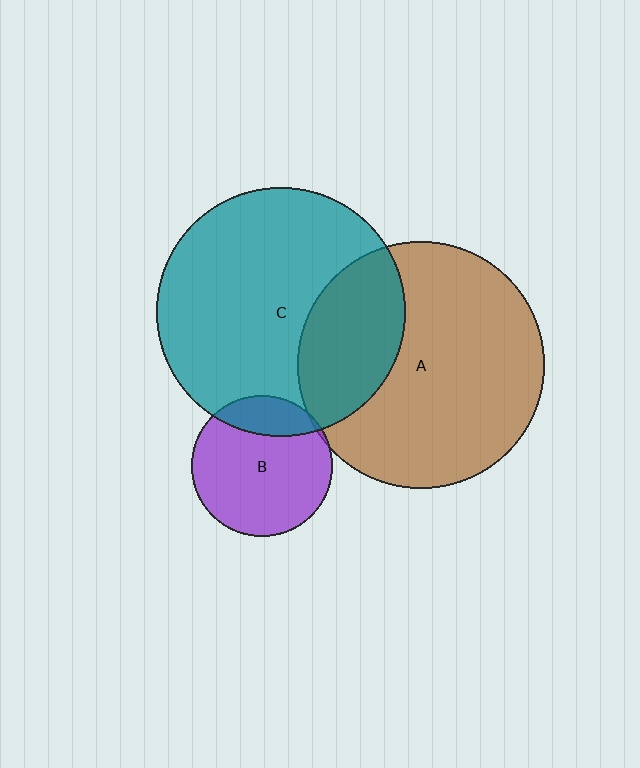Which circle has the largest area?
Circle C (teal).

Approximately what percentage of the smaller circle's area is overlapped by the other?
Approximately 30%.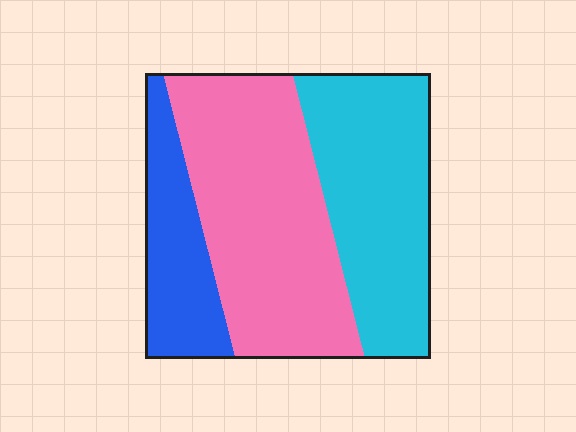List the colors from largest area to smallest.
From largest to smallest: pink, cyan, blue.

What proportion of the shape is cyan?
Cyan takes up about three eighths (3/8) of the shape.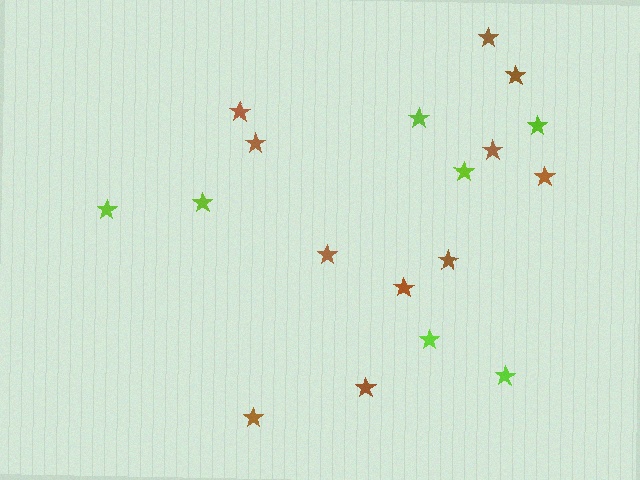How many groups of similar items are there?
There are 2 groups: one group of brown stars (11) and one group of lime stars (7).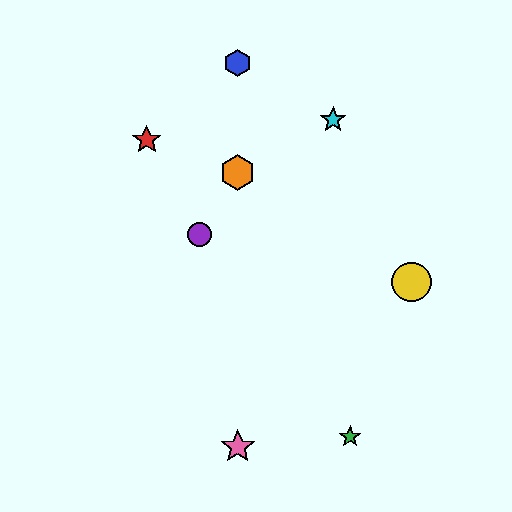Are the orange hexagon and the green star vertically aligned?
No, the orange hexagon is at x≈238 and the green star is at x≈350.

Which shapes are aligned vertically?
The blue hexagon, the orange hexagon, the pink star are aligned vertically.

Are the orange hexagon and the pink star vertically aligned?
Yes, both are at x≈238.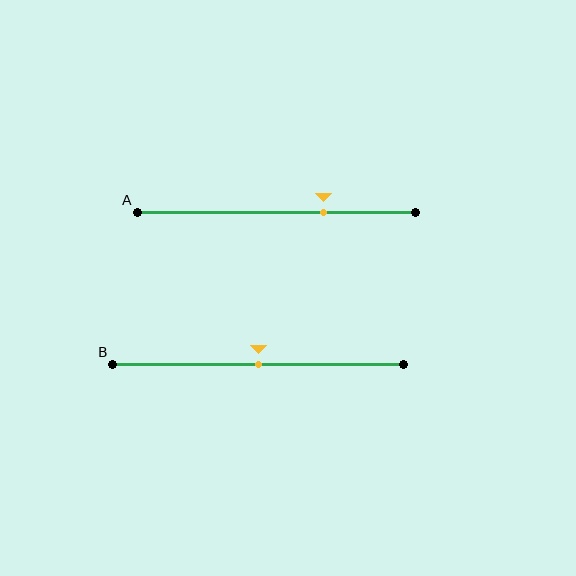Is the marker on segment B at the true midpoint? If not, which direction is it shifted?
Yes, the marker on segment B is at the true midpoint.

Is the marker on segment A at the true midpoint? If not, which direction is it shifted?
No, the marker on segment A is shifted to the right by about 17% of the segment length.